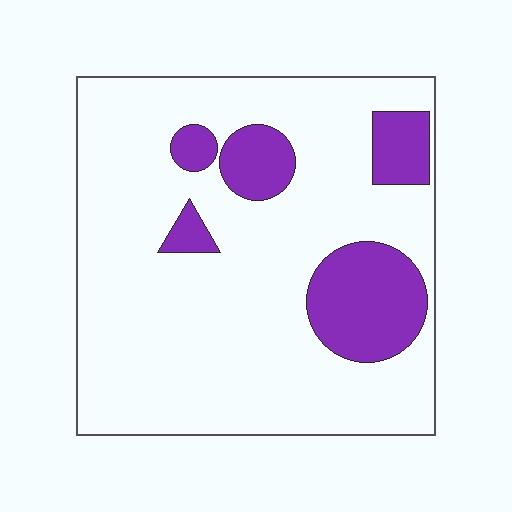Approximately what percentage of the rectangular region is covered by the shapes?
Approximately 20%.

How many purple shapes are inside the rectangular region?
5.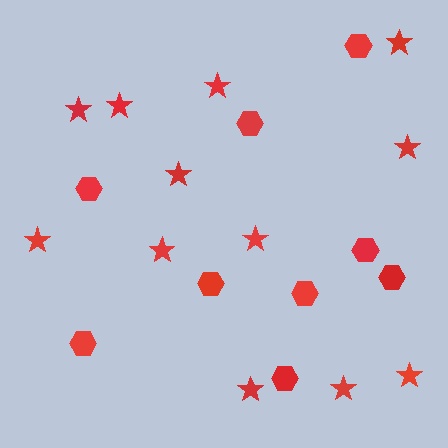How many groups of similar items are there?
There are 2 groups: one group of hexagons (9) and one group of stars (12).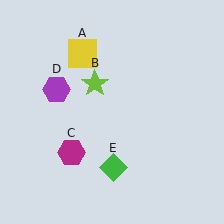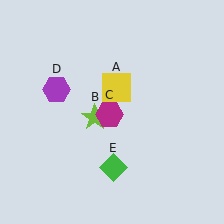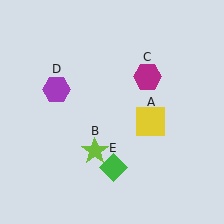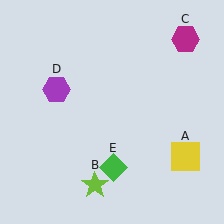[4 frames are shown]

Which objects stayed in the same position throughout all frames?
Purple hexagon (object D) and green diamond (object E) remained stationary.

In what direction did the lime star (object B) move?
The lime star (object B) moved down.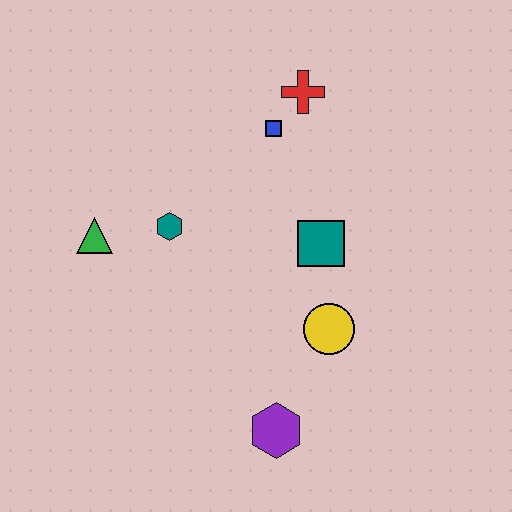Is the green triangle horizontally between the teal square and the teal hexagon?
No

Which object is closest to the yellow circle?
The teal square is closest to the yellow circle.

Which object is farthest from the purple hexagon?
The red cross is farthest from the purple hexagon.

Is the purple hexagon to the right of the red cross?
No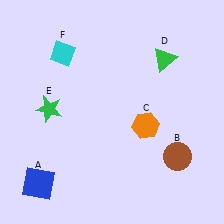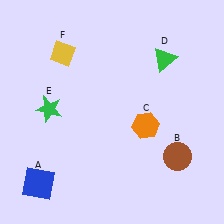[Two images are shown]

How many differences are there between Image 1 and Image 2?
There is 1 difference between the two images.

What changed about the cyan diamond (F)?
In Image 1, F is cyan. In Image 2, it changed to yellow.